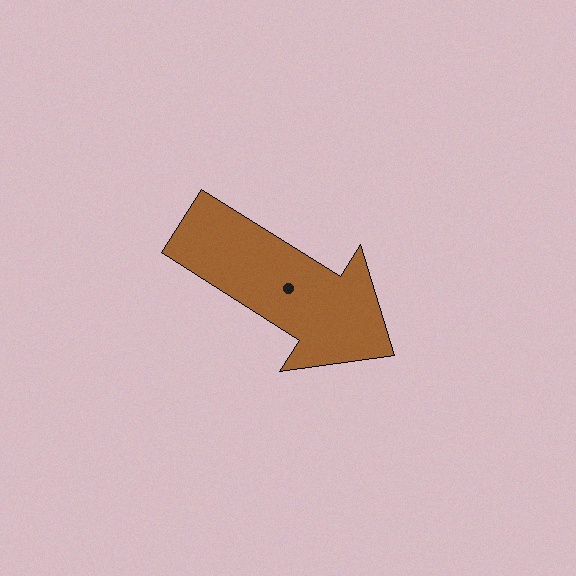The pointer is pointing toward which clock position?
Roughly 4 o'clock.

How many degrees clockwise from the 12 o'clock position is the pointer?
Approximately 122 degrees.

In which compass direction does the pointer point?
Southeast.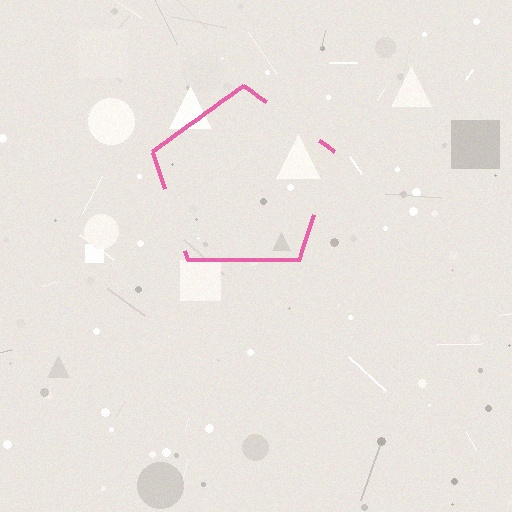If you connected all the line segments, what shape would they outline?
They would outline a pentagon.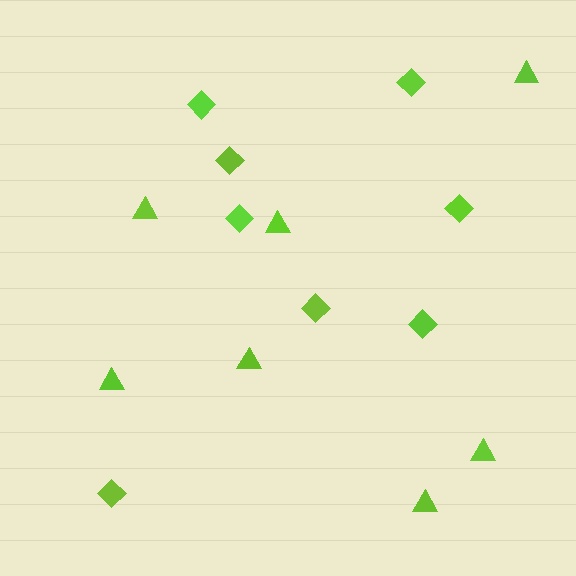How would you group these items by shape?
There are 2 groups: one group of diamonds (8) and one group of triangles (7).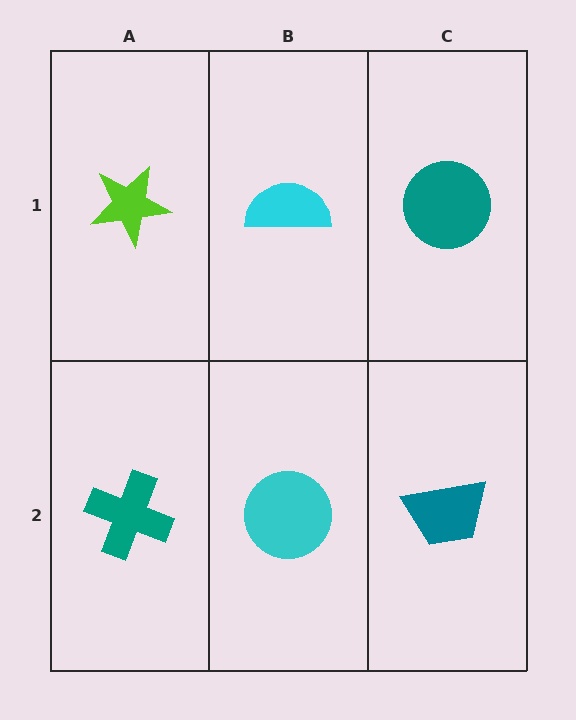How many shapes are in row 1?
3 shapes.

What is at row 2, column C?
A teal trapezoid.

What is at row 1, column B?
A cyan semicircle.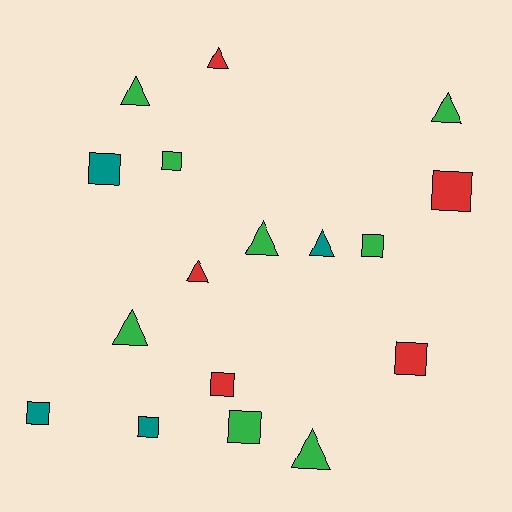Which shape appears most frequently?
Square, with 9 objects.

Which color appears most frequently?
Green, with 8 objects.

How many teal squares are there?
There are 3 teal squares.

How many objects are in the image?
There are 17 objects.